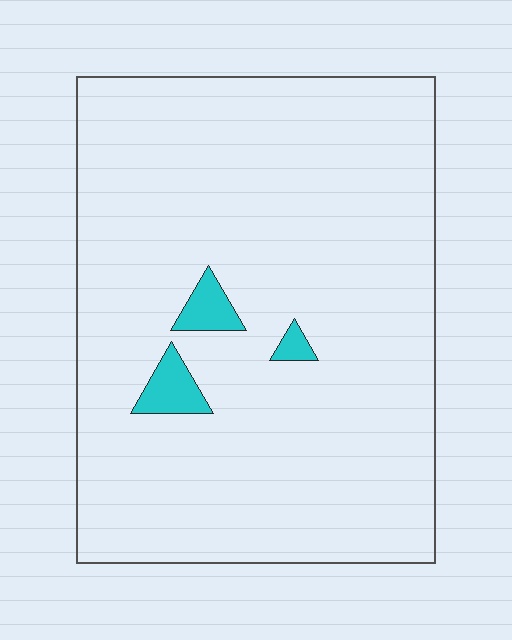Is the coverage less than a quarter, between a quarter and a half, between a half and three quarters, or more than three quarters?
Less than a quarter.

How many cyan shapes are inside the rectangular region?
3.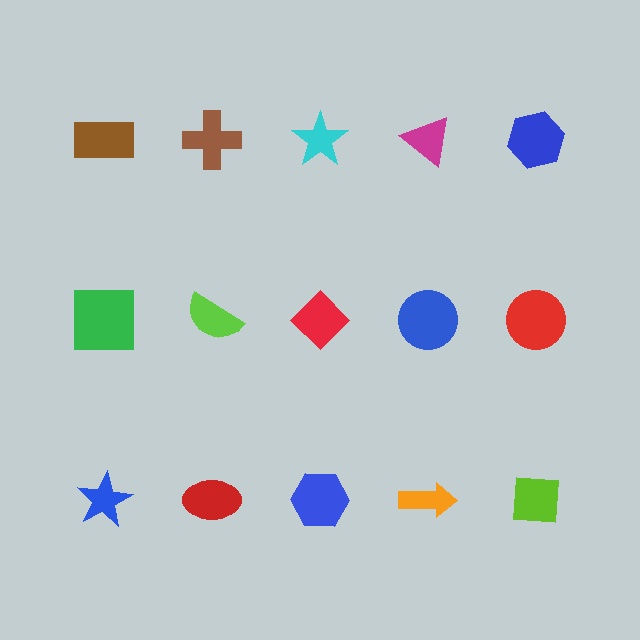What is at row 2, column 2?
A lime semicircle.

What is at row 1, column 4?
A magenta triangle.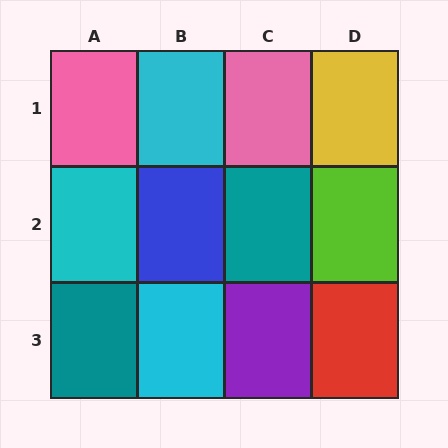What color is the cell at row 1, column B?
Cyan.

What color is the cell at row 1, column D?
Yellow.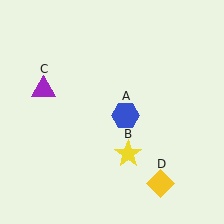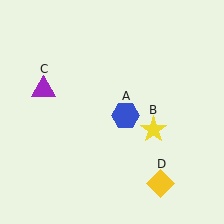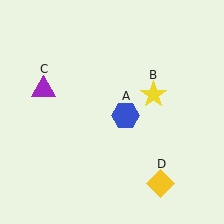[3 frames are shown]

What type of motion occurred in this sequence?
The yellow star (object B) rotated counterclockwise around the center of the scene.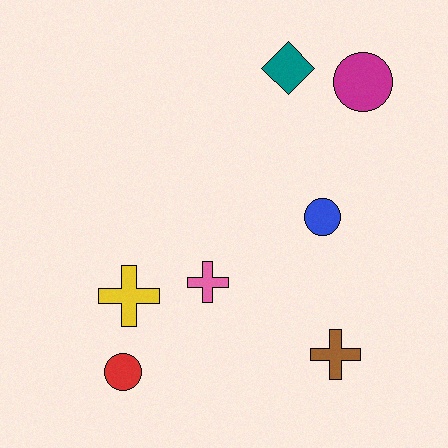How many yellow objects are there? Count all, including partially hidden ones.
There is 1 yellow object.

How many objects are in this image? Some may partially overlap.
There are 7 objects.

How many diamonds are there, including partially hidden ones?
There is 1 diamond.